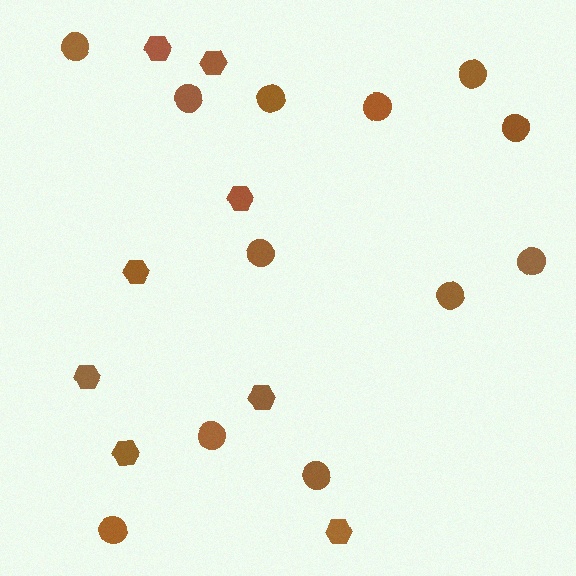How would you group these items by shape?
There are 2 groups: one group of hexagons (8) and one group of circles (12).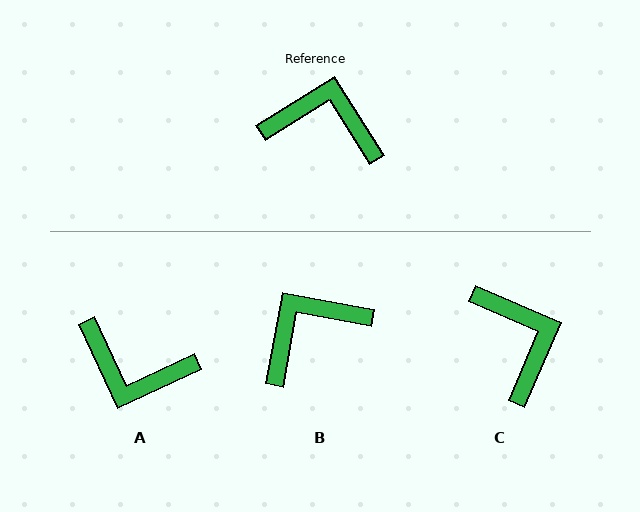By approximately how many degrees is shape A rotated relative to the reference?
Approximately 173 degrees counter-clockwise.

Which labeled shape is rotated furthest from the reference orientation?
A, about 173 degrees away.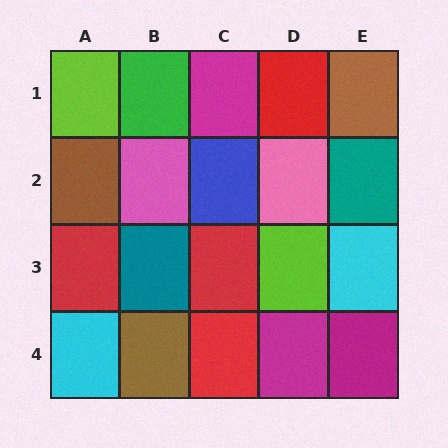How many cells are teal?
2 cells are teal.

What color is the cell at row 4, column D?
Magenta.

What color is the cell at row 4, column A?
Cyan.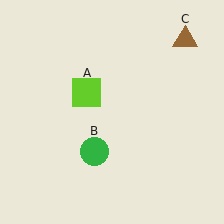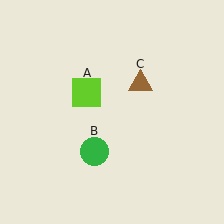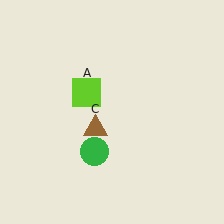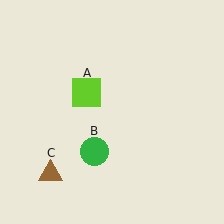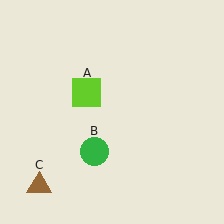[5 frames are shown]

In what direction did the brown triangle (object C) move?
The brown triangle (object C) moved down and to the left.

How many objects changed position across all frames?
1 object changed position: brown triangle (object C).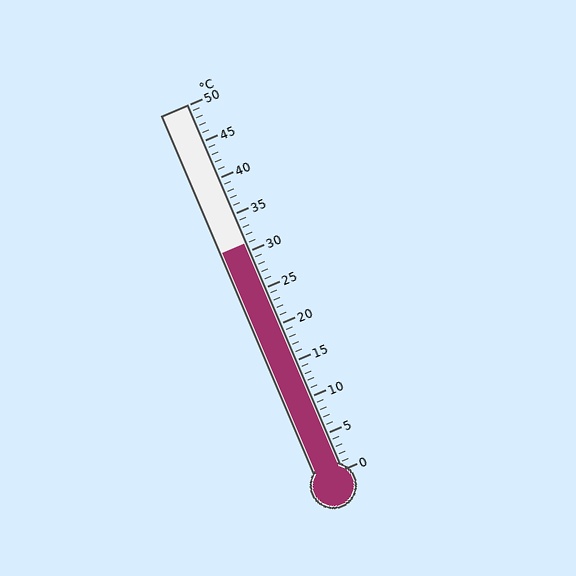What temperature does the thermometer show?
The thermometer shows approximately 31°C.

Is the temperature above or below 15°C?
The temperature is above 15°C.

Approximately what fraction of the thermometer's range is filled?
The thermometer is filled to approximately 60% of its range.